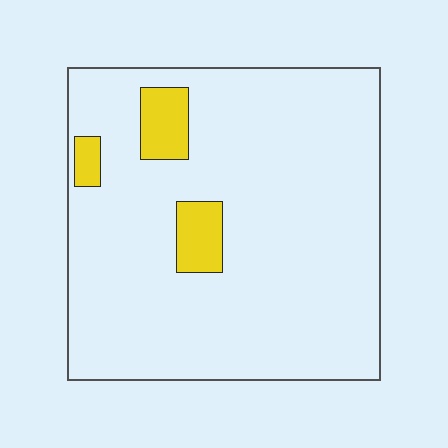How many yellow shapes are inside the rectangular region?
3.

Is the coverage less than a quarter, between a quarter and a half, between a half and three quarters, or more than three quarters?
Less than a quarter.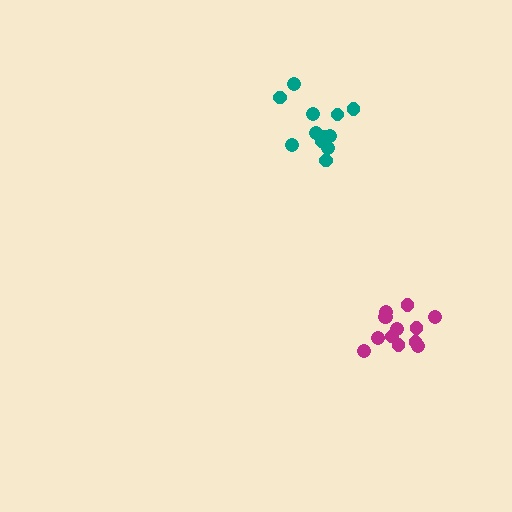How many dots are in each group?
Group 1: 12 dots, Group 2: 13 dots (25 total).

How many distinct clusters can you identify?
There are 2 distinct clusters.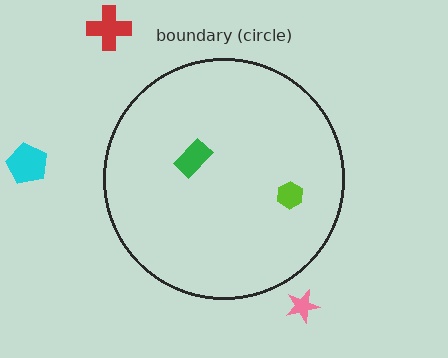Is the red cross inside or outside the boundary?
Outside.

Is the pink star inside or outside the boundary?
Outside.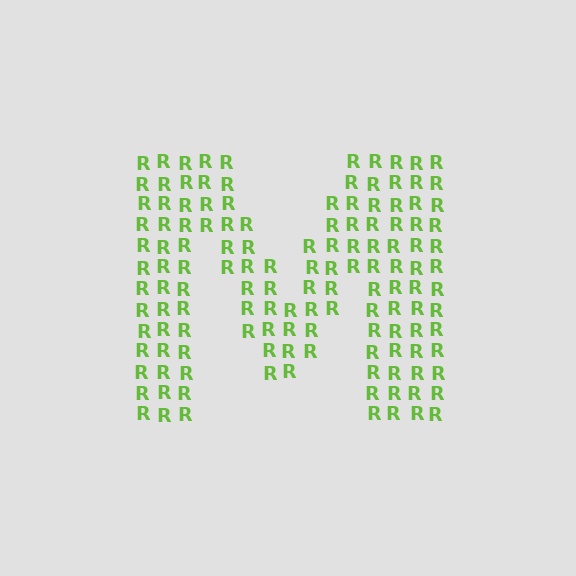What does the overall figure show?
The overall figure shows the letter M.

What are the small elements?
The small elements are letter R's.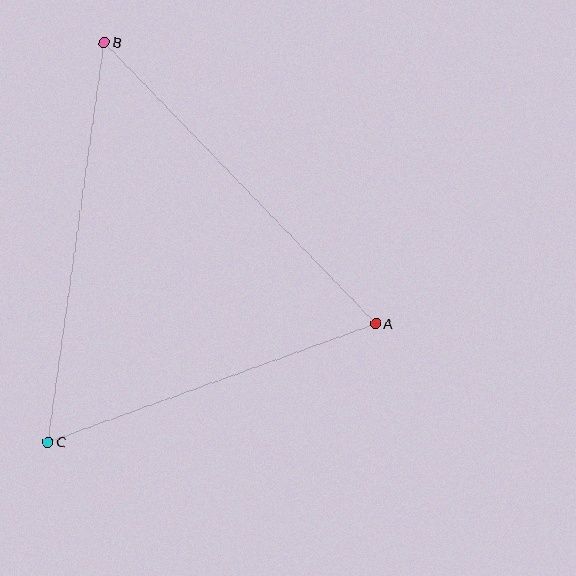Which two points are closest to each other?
Points A and C are closest to each other.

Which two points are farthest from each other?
Points B and C are farthest from each other.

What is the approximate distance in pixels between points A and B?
The distance between A and B is approximately 391 pixels.